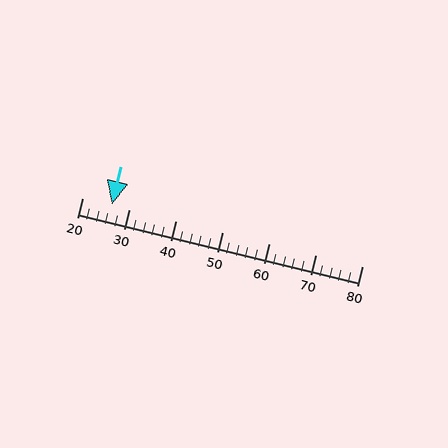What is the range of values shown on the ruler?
The ruler shows values from 20 to 80.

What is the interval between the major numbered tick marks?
The major tick marks are spaced 10 units apart.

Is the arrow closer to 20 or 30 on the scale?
The arrow is closer to 30.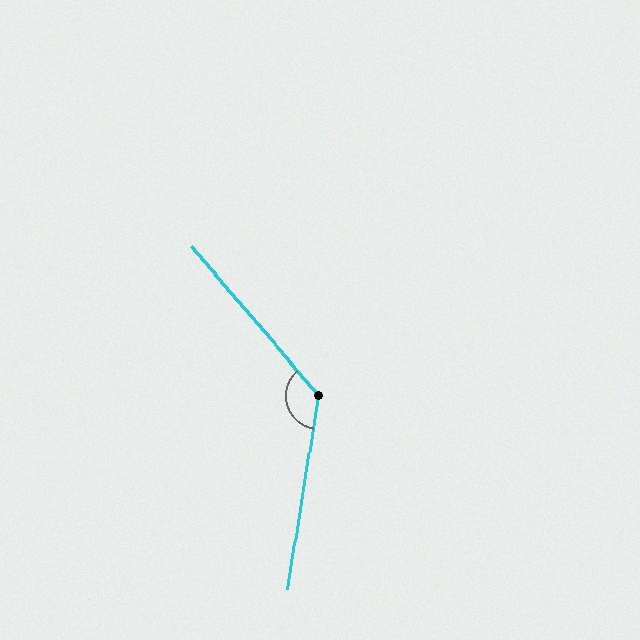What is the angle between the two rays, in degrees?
Approximately 130 degrees.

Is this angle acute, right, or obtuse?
It is obtuse.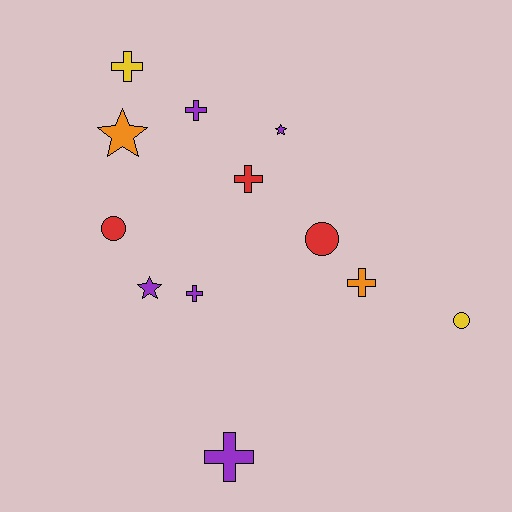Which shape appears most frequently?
Cross, with 6 objects.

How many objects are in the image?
There are 12 objects.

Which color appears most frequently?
Purple, with 5 objects.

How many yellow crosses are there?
There is 1 yellow cross.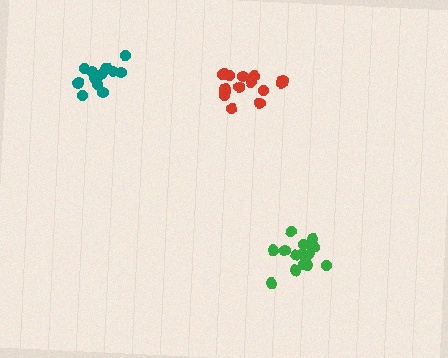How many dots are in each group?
Group 1: 14 dots, Group 2: 16 dots, Group 3: 16 dots (46 total).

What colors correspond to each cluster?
The clusters are colored: teal, red, green.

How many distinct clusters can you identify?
There are 3 distinct clusters.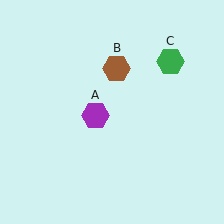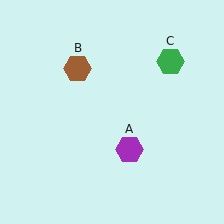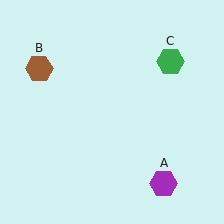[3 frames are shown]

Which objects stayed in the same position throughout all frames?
Green hexagon (object C) remained stationary.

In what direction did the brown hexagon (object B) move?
The brown hexagon (object B) moved left.